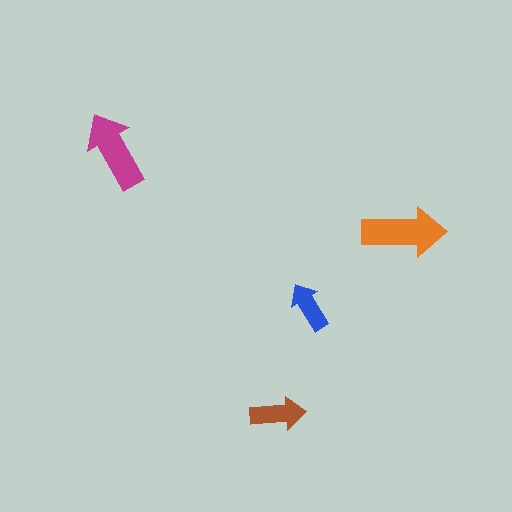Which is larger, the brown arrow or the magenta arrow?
The magenta one.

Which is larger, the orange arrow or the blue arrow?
The orange one.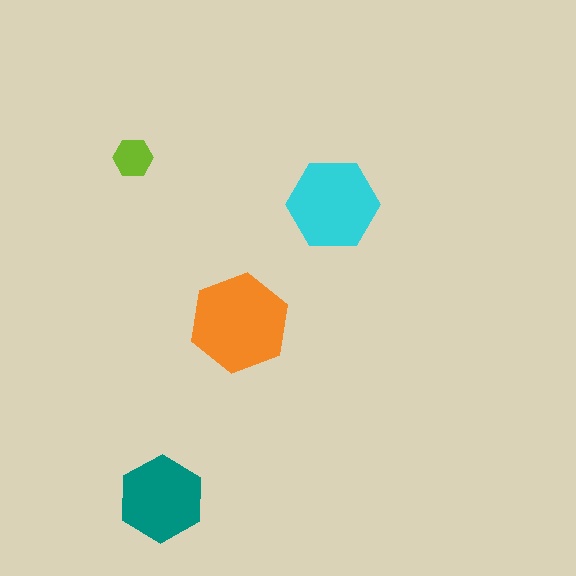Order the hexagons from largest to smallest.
the orange one, the cyan one, the teal one, the lime one.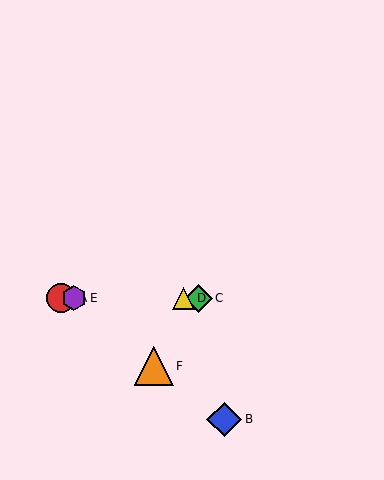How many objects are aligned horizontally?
4 objects (A, C, D, E) are aligned horizontally.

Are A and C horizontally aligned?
Yes, both are at y≈298.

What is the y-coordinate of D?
Object D is at y≈298.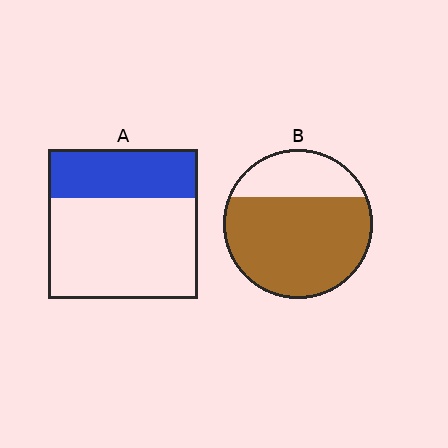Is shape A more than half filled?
No.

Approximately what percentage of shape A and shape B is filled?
A is approximately 35% and B is approximately 70%.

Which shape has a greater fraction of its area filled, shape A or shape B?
Shape B.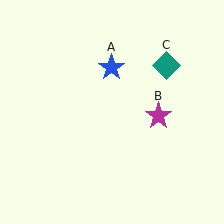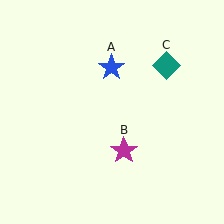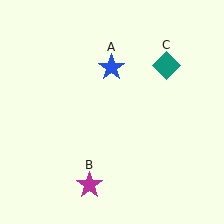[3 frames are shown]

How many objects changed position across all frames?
1 object changed position: magenta star (object B).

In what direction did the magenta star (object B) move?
The magenta star (object B) moved down and to the left.